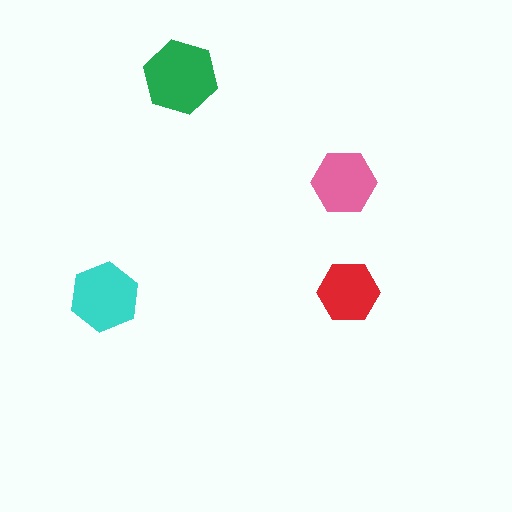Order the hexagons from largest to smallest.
the green one, the cyan one, the pink one, the red one.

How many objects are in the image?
There are 4 objects in the image.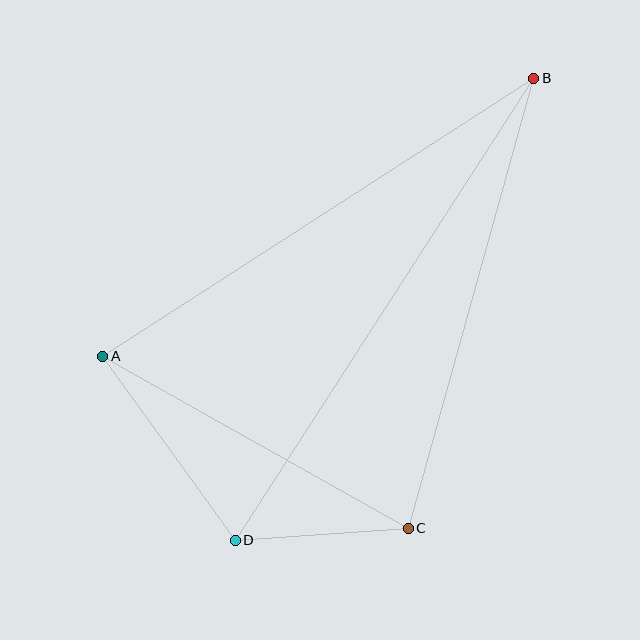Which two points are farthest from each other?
Points B and D are farthest from each other.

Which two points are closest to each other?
Points C and D are closest to each other.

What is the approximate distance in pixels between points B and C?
The distance between B and C is approximately 467 pixels.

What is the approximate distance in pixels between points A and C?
The distance between A and C is approximately 351 pixels.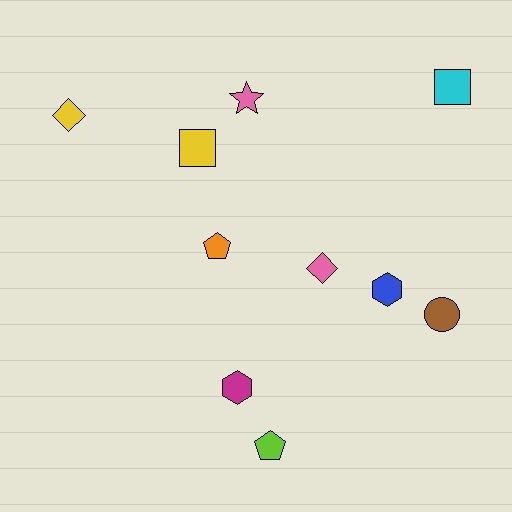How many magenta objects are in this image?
There is 1 magenta object.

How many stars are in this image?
There is 1 star.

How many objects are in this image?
There are 10 objects.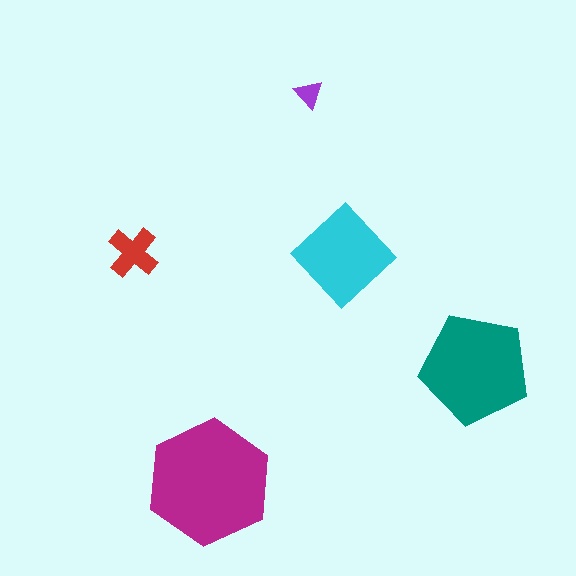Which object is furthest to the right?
The teal pentagon is rightmost.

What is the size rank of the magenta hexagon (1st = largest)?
1st.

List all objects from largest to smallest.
The magenta hexagon, the teal pentagon, the cyan diamond, the red cross, the purple triangle.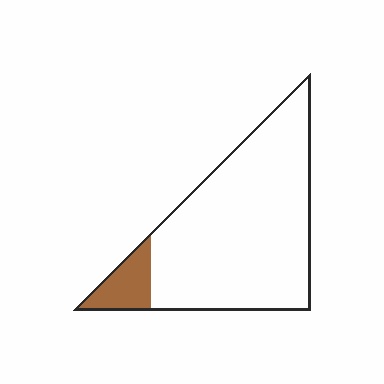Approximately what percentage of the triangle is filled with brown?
Approximately 10%.